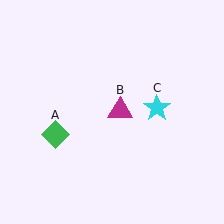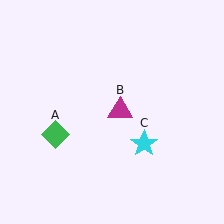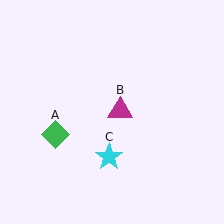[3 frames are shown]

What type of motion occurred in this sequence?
The cyan star (object C) rotated clockwise around the center of the scene.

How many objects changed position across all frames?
1 object changed position: cyan star (object C).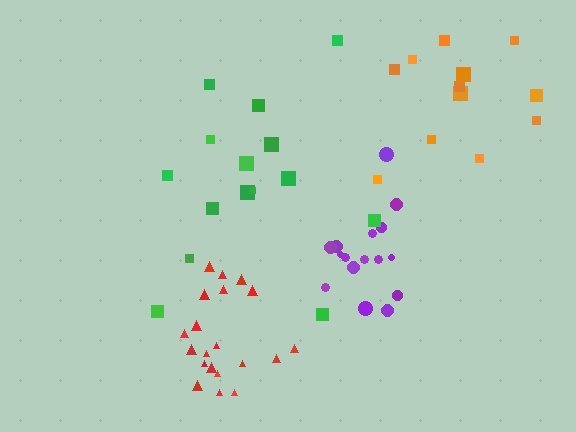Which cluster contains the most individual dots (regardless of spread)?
Red (20).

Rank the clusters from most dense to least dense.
red, purple, green, orange.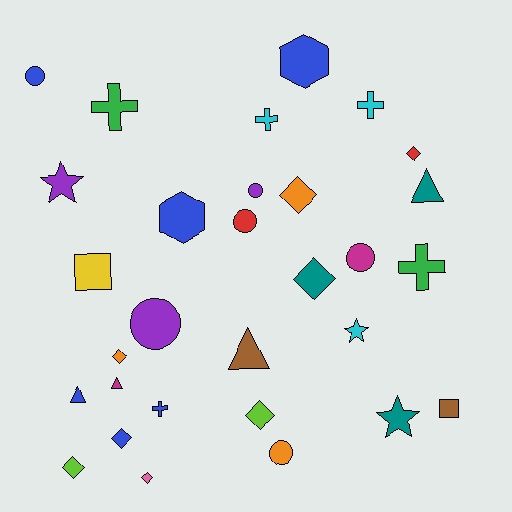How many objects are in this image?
There are 30 objects.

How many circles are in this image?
There are 6 circles.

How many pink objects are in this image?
There is 1 pink object.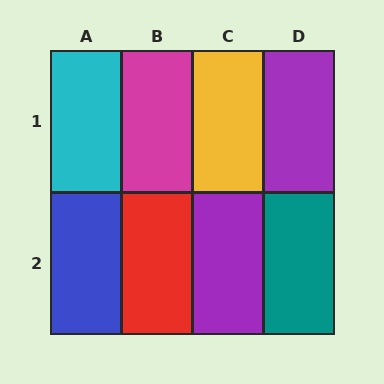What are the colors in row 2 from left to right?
Blue, red, purple, teal.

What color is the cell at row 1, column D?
Purple.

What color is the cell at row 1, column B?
Magenta.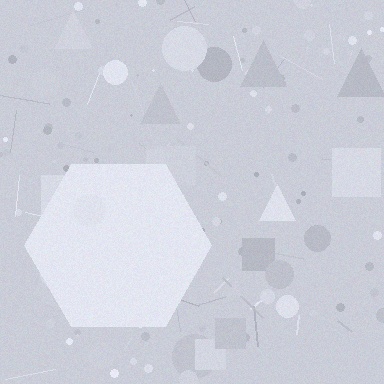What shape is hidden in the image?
A hexagon is hidden in the image.